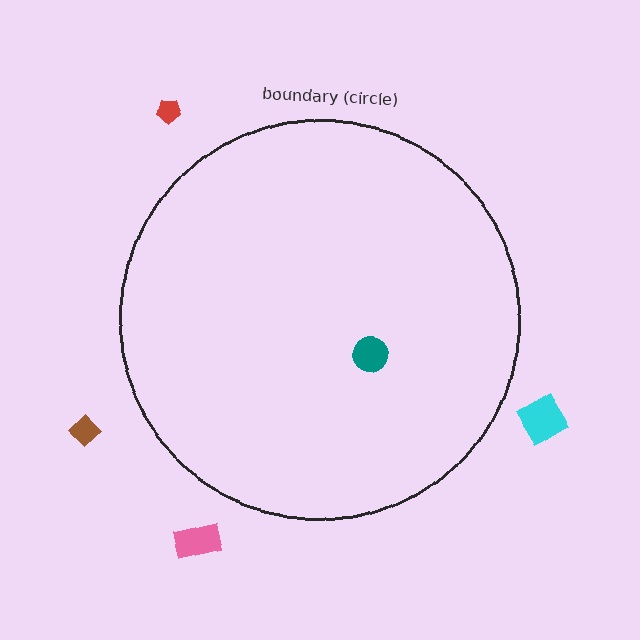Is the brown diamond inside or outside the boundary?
Outside.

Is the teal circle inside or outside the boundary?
Inside.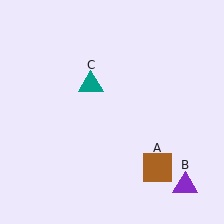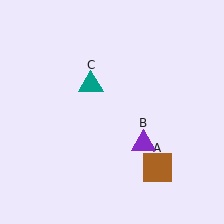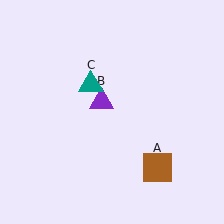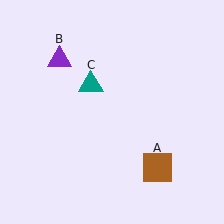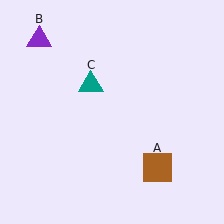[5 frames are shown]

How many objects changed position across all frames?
1 object changed position: purple triangle (object B).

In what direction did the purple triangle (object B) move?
The purple triangle (object B) moved up and to the left.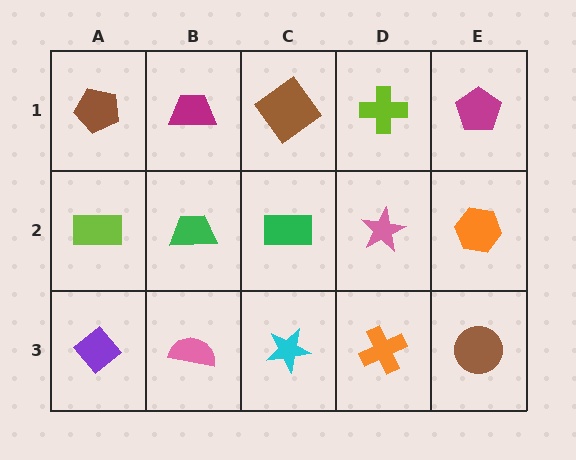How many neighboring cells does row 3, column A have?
2.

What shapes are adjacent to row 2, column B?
A magenta trapezoid (row 1, column B), a pink semicircle (row 3, column B), a lime rectangle (row 2, column A), a green rectangle (row 2, column C).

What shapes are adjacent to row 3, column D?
A pink star (row 2, column D), a cyan star (row 3, column C), a brown circle (row 3, column E).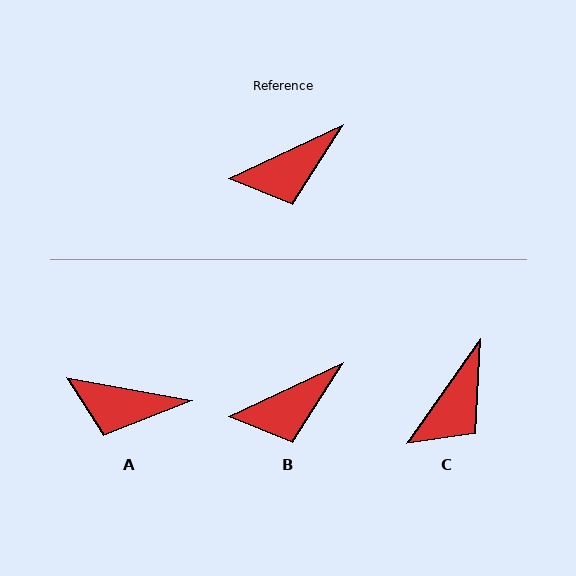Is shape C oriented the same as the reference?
No, it is off by about 30 degrees.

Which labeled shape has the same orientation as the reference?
B.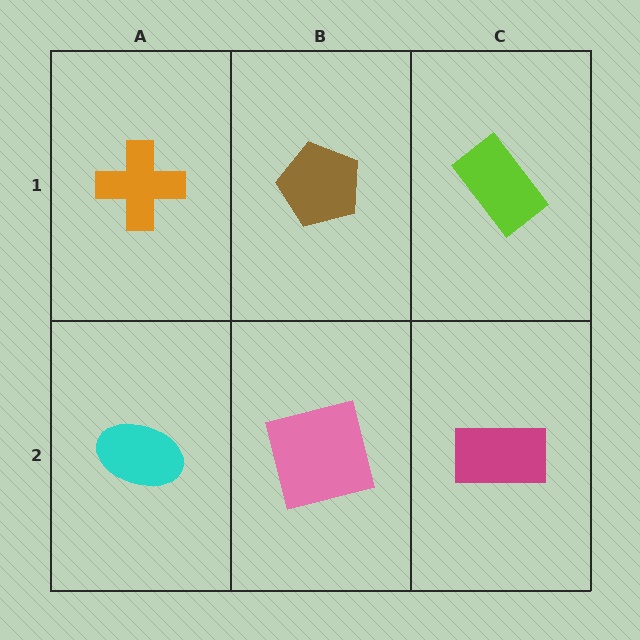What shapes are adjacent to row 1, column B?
A pink square (row 2, column B), an orange cross (row 1, column A), a lime rectangle (row 1, column C).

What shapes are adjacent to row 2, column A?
An orange cross (row 1, column A), a pink square (row 2, column B).